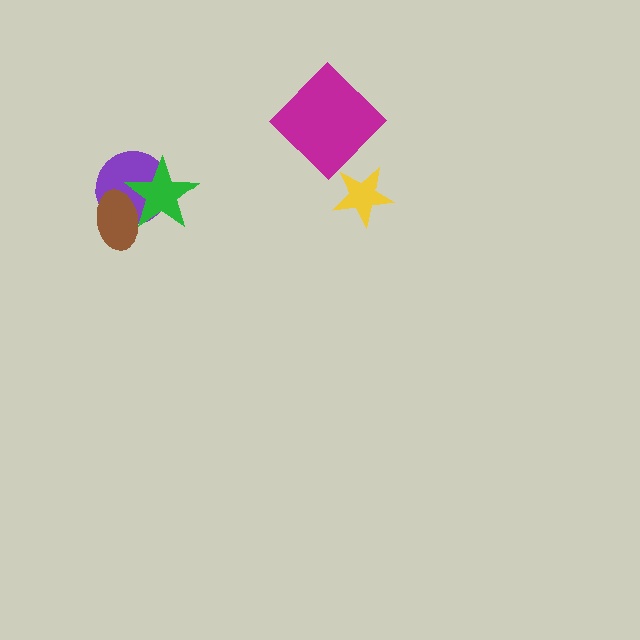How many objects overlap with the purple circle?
2 objects overlap with the purple circle.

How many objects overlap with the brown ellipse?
2 objects overlap with the brown ellipse.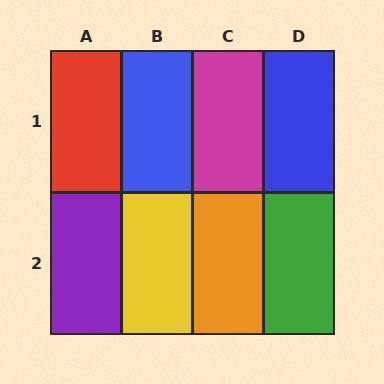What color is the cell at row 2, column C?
Orange.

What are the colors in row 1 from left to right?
Red, blue, magenta, blue.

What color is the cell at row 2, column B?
Yellow.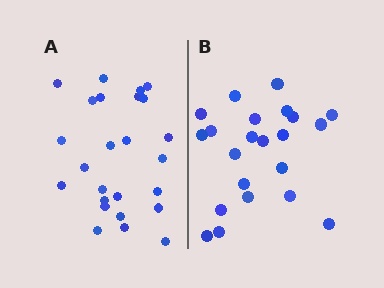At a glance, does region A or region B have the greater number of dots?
Region A (the left region) has more dots.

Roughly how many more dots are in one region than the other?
Region A has just a few more — roughly 2 or 3 more dots than region B.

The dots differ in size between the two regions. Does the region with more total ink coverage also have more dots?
No. Region B has more total ink coverage because its dots are larger, but region A actually contains more individual dots. Total area can be misleading — the number of items is what matters here.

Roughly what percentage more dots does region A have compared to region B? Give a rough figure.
About 15% more.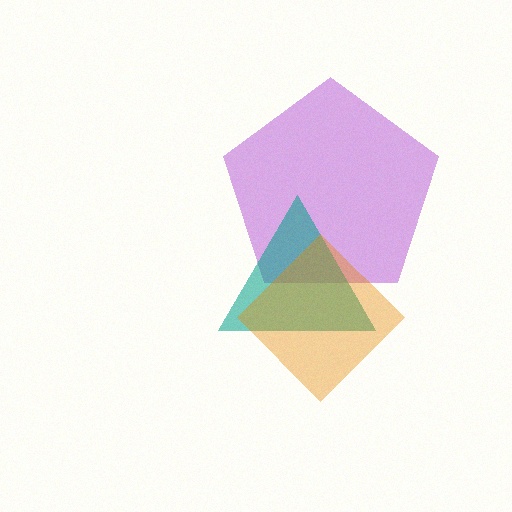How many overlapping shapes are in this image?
There are 3 overlapping shapes in the image.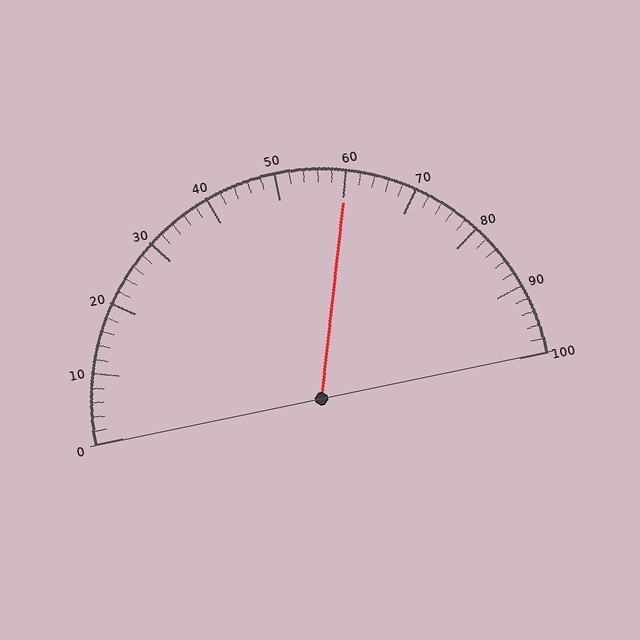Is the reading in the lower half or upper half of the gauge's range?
The reading is in the upper half of the range (0 to 100).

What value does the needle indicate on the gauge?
The needle indicates approximately 60.